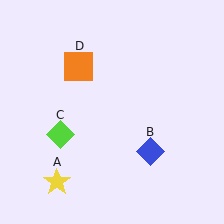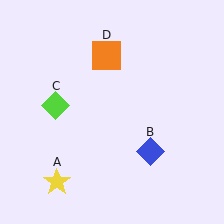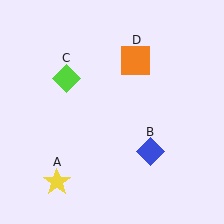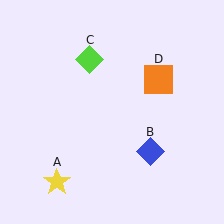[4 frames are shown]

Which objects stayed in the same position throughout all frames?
Yellow star (object A) and blue diamond (object B) remained stationary.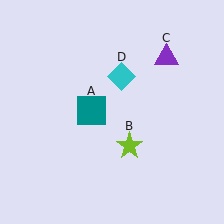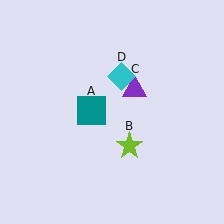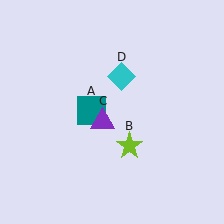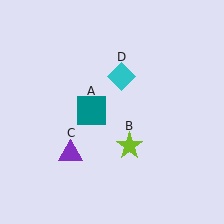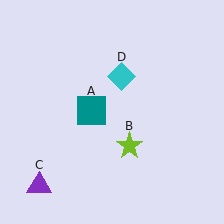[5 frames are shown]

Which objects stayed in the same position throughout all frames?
Teal square (object A) and lime star (object B) and cyan diamond (object D) remained stationary.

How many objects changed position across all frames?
1 object changed position: purple triangle (object C).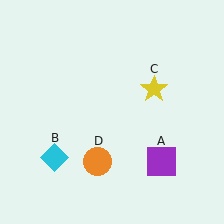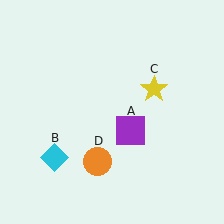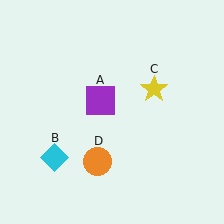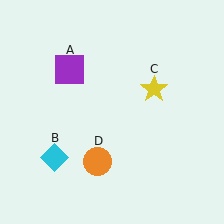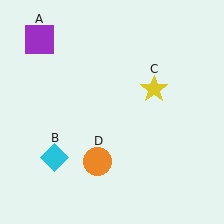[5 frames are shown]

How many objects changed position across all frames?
1 object changed position: purple square (object A).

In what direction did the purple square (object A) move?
The purple square (object A) moved up and to the left.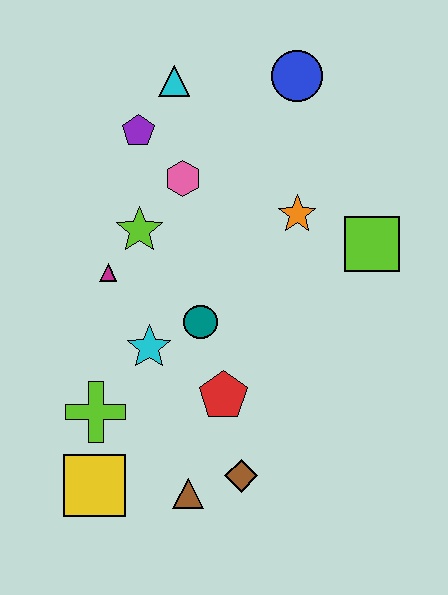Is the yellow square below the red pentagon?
Yes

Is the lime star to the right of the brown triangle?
No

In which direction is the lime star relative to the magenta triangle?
The lime star is above the magenta triangle.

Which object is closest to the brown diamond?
The brown triangle is closest to the brown diamond.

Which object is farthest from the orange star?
The yellow square is farthest from the orange star.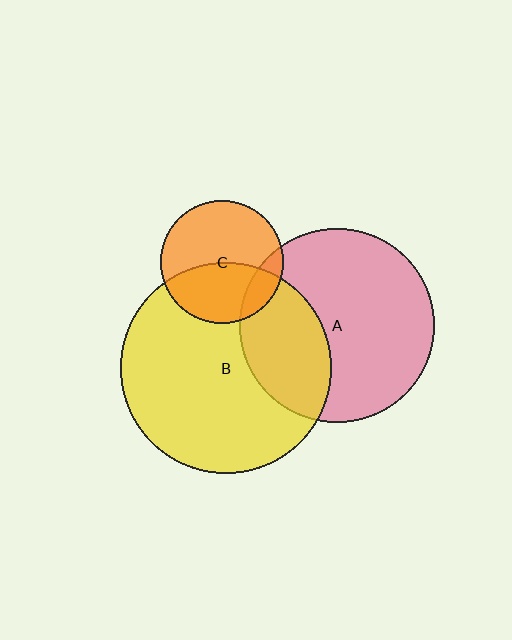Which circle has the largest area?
Circle B (yellow).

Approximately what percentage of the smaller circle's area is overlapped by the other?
Approximately 35%.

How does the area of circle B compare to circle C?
Approximately 2.9 times.